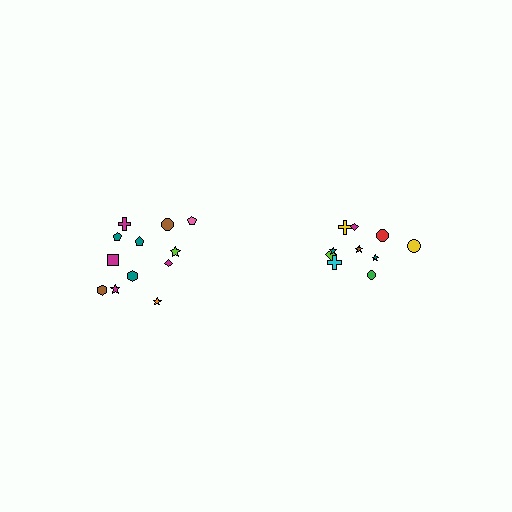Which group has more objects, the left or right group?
The left group.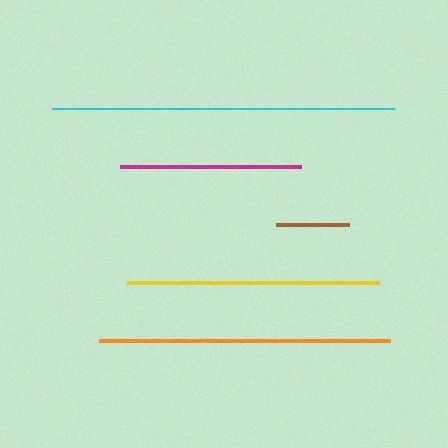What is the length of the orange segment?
The orange segment is approximately 291 pixels long.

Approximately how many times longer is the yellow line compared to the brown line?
The yellow line is approximately 3.4 times the length of the brown line.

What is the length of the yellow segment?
The yellow segment is approximately 252 pixels long.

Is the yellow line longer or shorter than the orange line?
The orange line is longer than the yellow line.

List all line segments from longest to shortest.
From longest to shortest: cyan, orange, yellow, magenta, brown.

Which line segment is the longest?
The cyan line is the longest at approximately 342 pixels.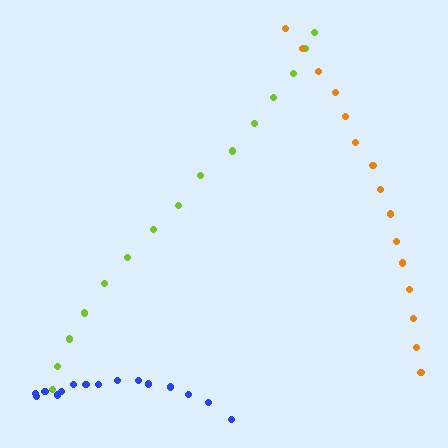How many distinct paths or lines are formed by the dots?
There are 3 distinct paths.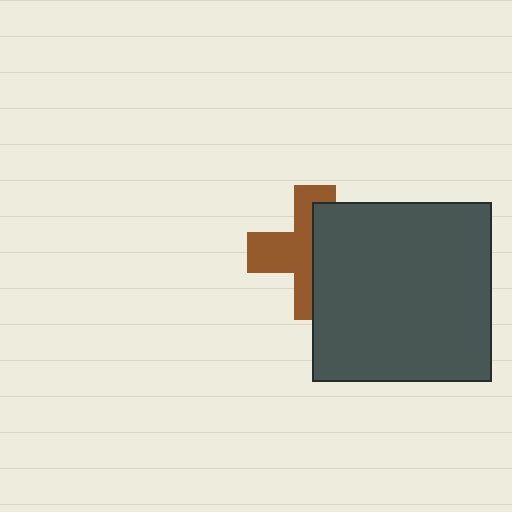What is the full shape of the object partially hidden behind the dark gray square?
The partially hidden object is a brown cross.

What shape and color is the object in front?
The object in front is a dark gray square.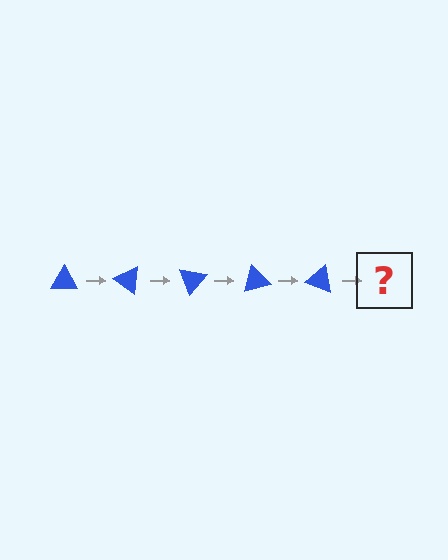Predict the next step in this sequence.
The next step is a blue triangle rotated 175 degrees.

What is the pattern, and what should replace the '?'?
The pattern is that the triangle rotates 35 degrees each step. The '?' should be a blue triangle rotated 175 degrees.